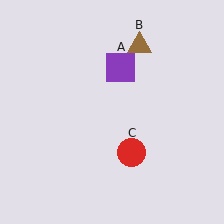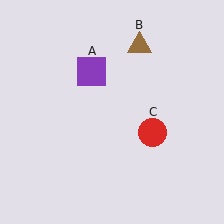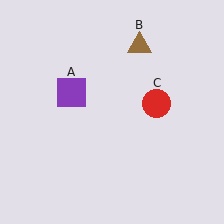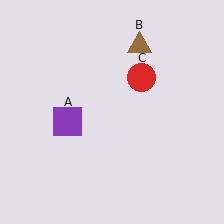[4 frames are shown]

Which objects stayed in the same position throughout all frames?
Brown triangle (object B) remained stationary.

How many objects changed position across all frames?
2 objects changed position: purple square (object A), red circle (object C).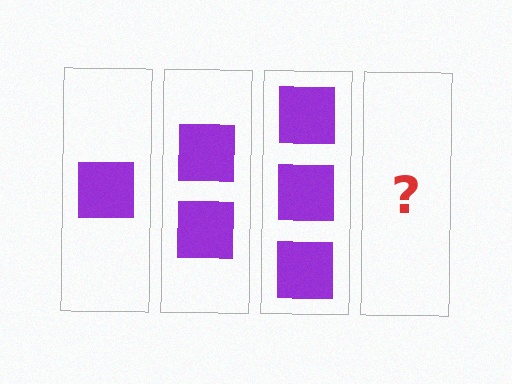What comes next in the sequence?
The next element should be 4 squares.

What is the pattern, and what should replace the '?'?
The pattern is that each step adds one more square. The '?' should be 4 squares.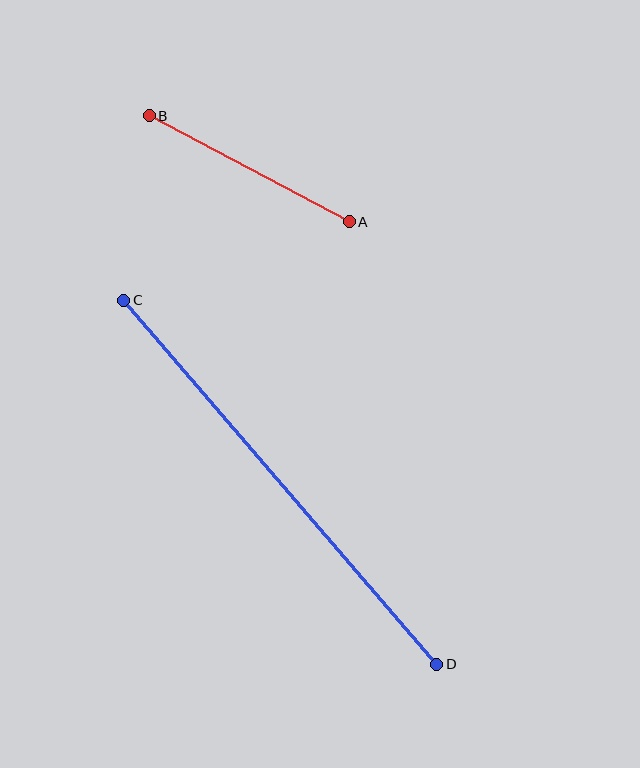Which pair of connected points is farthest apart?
Points C and D are farthest apart.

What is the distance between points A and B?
The distance is approximately 226 pixels.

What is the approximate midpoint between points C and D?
The midpoint is at approximately (280, 482) pixels.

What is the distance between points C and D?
The distance is approximately 480 pixels.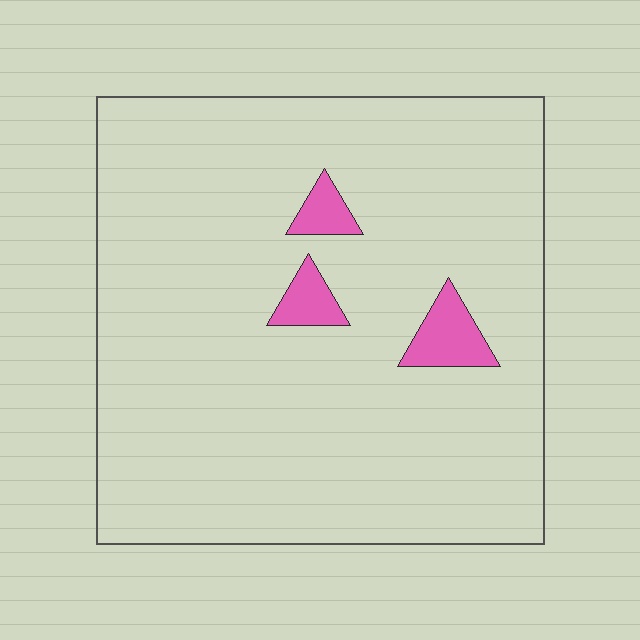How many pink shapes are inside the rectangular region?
3.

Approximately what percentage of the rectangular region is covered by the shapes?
Approximately 5%.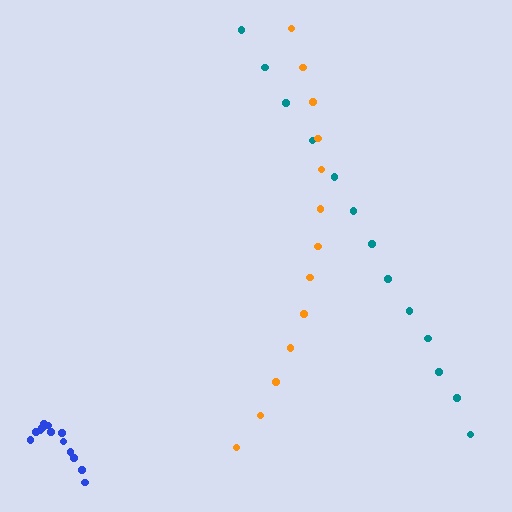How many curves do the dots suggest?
There are 3 distinct paths.